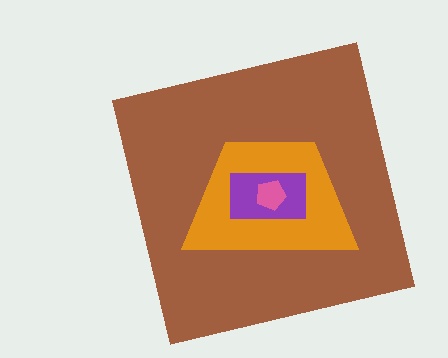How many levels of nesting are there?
4.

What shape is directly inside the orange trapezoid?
The purple rectangle.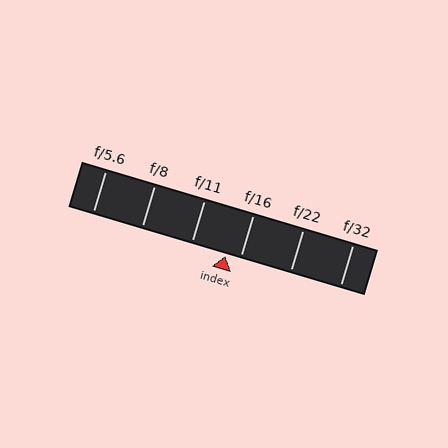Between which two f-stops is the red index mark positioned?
The index mark is between f/11 and f/16.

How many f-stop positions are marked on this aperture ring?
There are 6 f-stop positions marked.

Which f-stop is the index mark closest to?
The index mark is closest to f/16.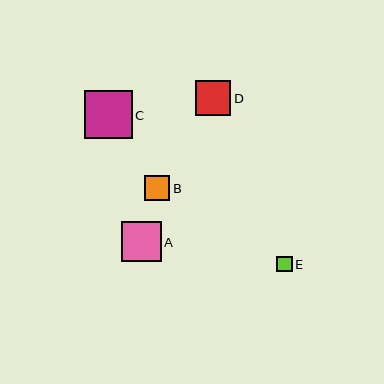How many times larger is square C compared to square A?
Square C is approximately 1.2 times the size of square A.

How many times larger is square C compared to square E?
Square C is approximately 3.0 times the size of square E.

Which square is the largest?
Square C is the largest with a size of approximately 48 pixels.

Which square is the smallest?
Square E is the smallest with a size of approximately 16 pixels.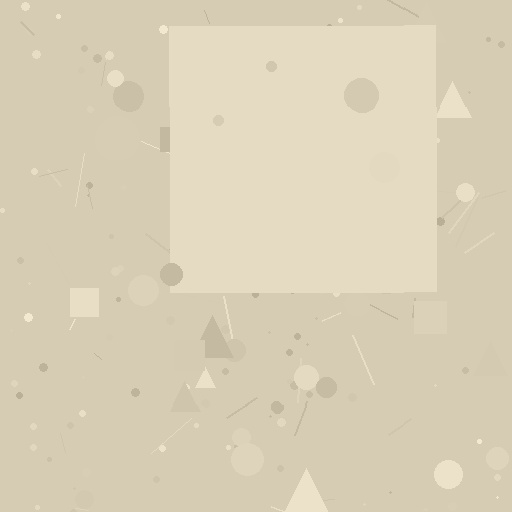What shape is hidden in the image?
A square is hidden in the image.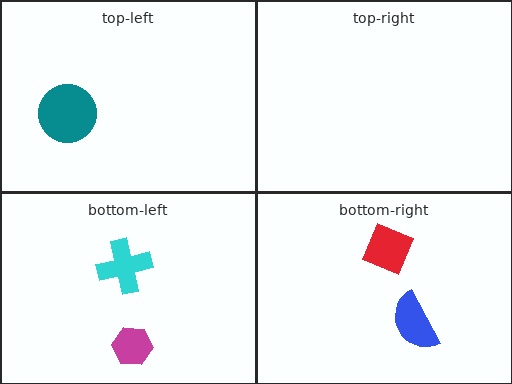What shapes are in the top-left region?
The teal circle.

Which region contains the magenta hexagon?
The bottom-left region.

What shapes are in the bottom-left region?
The magenta hexagon, the cyan cross.